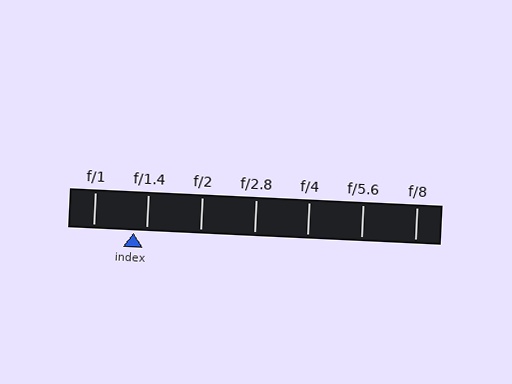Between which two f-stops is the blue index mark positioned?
The index mark is between f/1 and f/1.4.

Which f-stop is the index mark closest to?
The index mark is closest to f/1.4.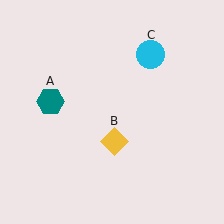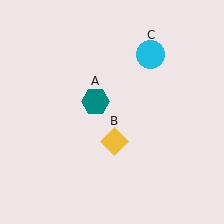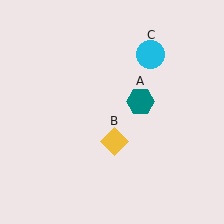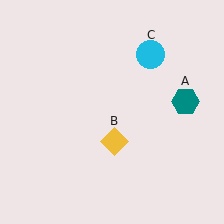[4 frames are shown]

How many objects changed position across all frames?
1 object changed position: teal hexagon (object A).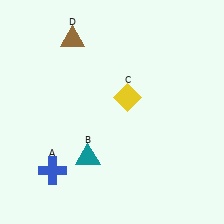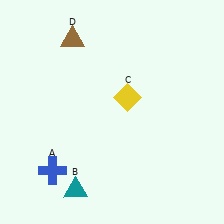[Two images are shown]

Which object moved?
The teal triangle (B) moved down.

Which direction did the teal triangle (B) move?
The teal triangle (B) moved down.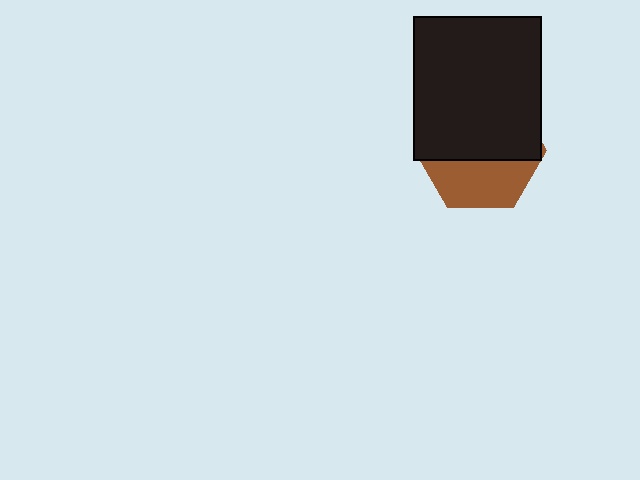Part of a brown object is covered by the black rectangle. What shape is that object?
It is a hexagon.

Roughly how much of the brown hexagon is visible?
A small part of it is visible (roughly 38%).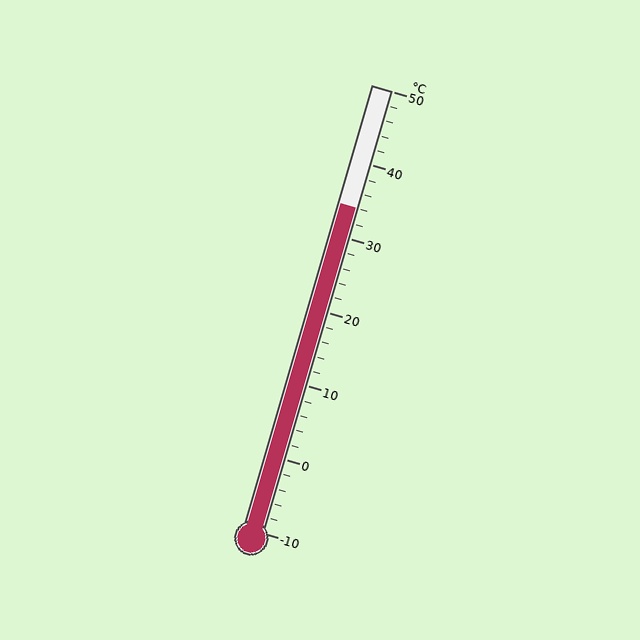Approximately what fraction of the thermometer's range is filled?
The thermometer is filled to approximately 75% of its range.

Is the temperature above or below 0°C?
The temperature is above 0°C.